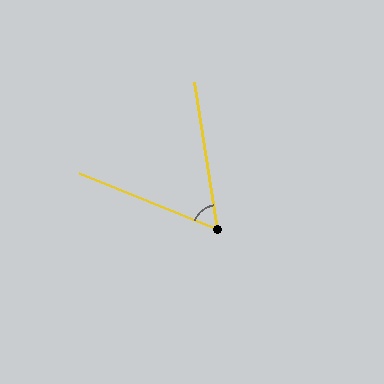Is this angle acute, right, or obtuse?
It is acute.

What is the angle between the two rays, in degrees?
Approximately 59 degrees.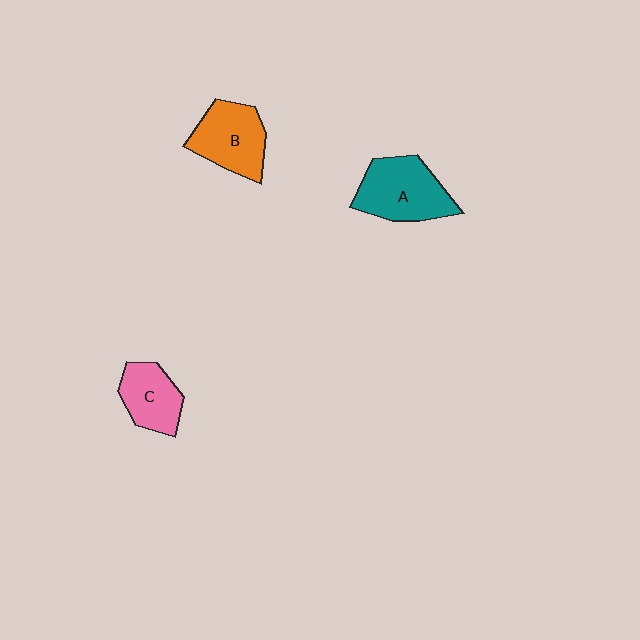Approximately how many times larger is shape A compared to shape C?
Approximately 1.5 times.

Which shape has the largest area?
Shape A (teal).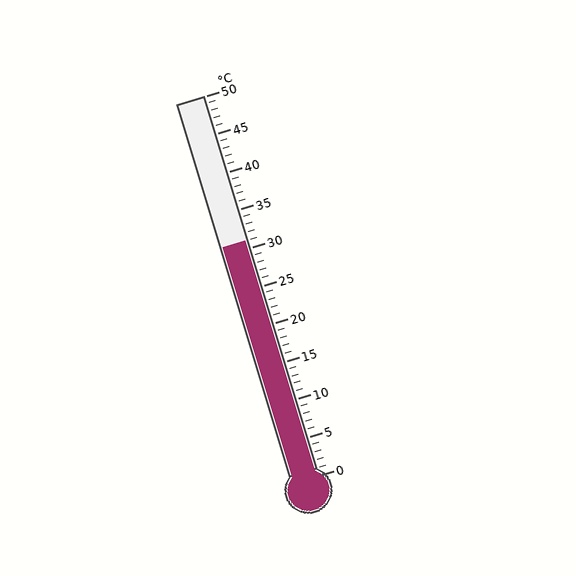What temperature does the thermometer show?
The thermometer shows approximately 31°C.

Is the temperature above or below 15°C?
The temperature is above 15°C.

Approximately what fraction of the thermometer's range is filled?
The thermometer is filled to approximately 60% of its range.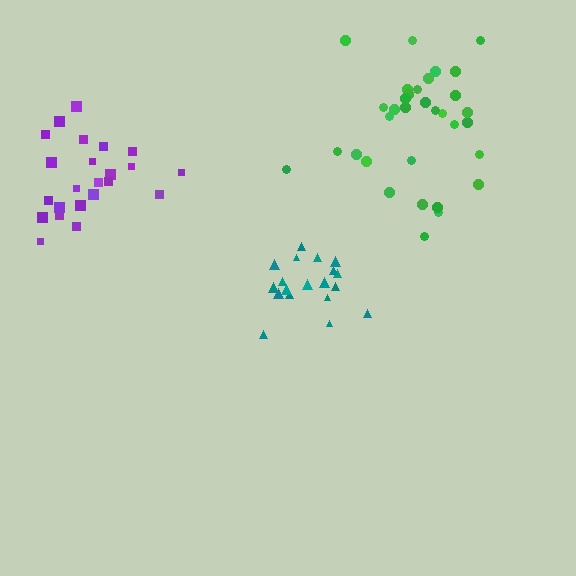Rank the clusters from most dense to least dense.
teal, purple, green.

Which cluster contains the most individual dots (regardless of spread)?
Green (33).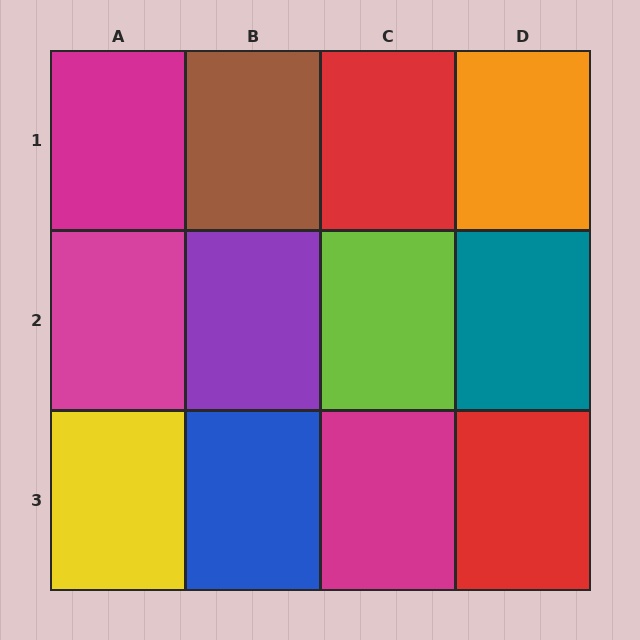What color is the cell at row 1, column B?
Brown.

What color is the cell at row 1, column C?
Red.